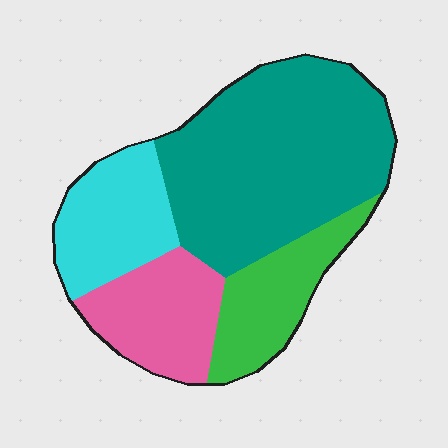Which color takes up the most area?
Teal, at roughly 50%.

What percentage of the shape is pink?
Pink covers around 20% of the shape.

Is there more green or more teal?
Teal.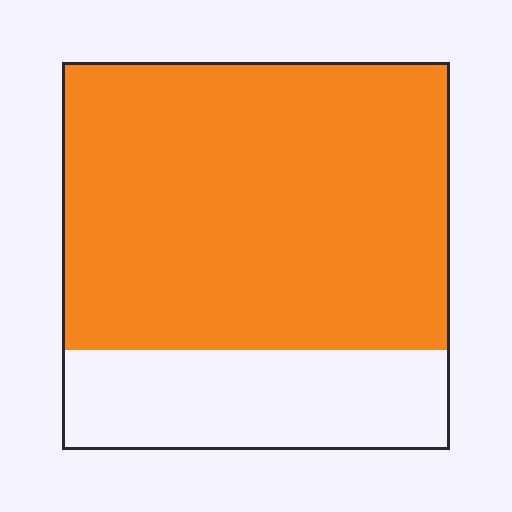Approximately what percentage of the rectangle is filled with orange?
Approximately 75%.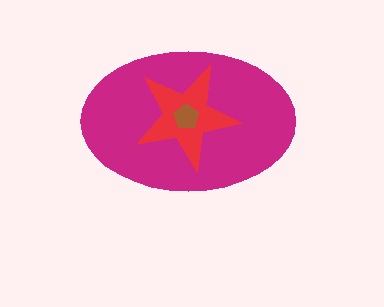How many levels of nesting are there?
3.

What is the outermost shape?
The magenta ellipse.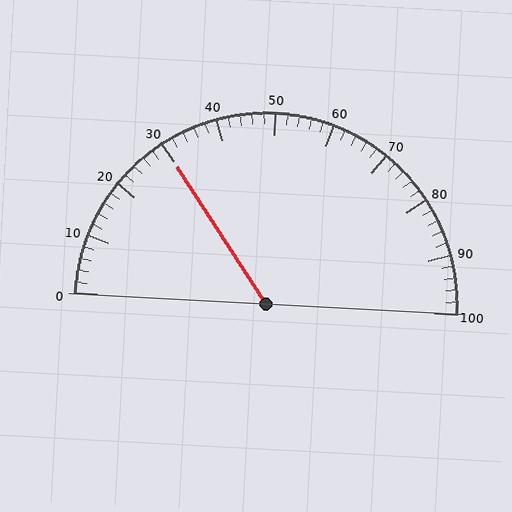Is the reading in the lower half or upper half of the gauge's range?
The reading is in the lower half of the range (0 to 100).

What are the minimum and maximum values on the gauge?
The gauge ranges from 0 to 100.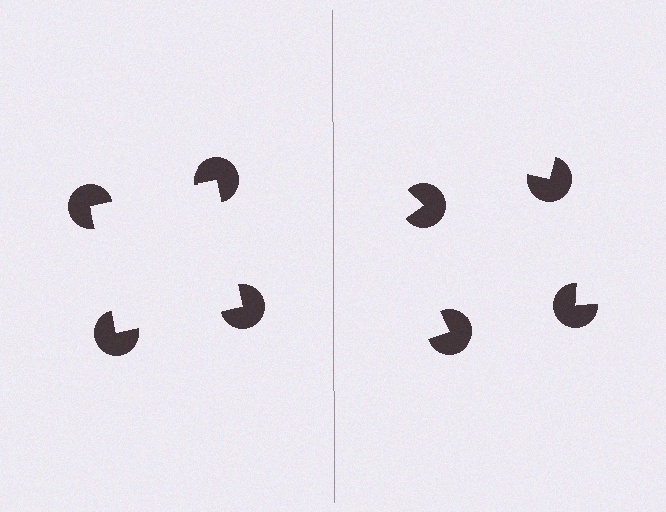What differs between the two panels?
The pac-man discs are positioned identically on both sides; only the wedge orientations differ. On the left they align to a square; on the right they are misaligned.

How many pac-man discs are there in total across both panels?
8 — 4 on each side.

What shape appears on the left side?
An illusory square.